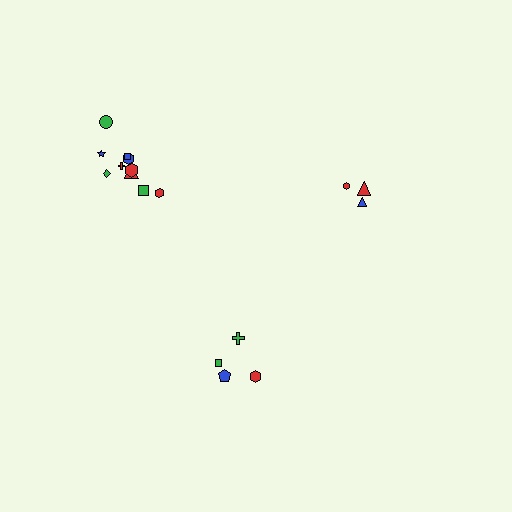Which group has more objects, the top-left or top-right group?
The top-left group.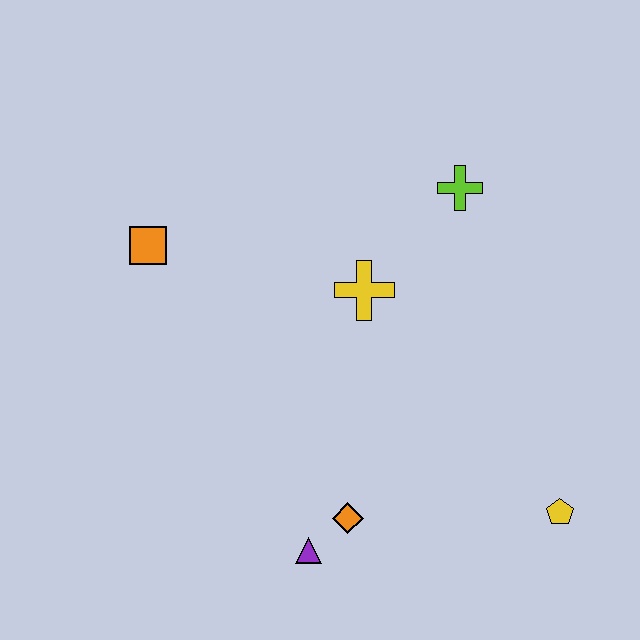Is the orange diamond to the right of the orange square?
Yes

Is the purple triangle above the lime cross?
No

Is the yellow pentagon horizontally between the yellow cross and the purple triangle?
No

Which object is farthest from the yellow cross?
The yellow pentagon is farthest from the yellow cross.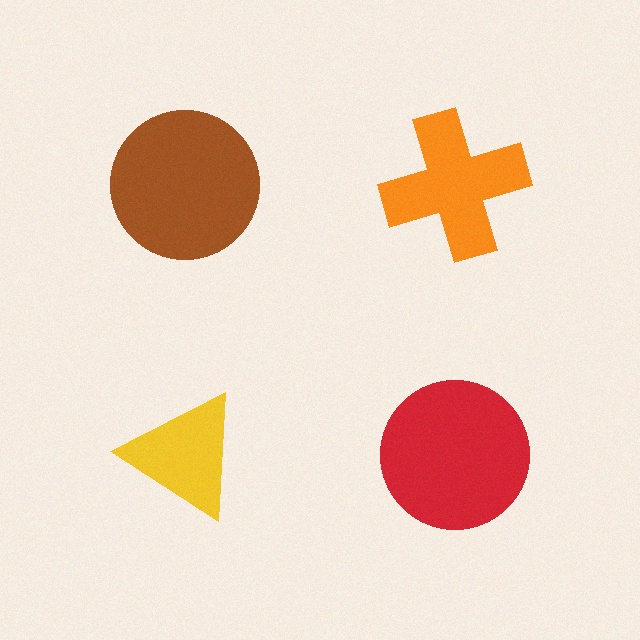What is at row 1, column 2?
An orange cross.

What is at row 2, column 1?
A yellow triangle.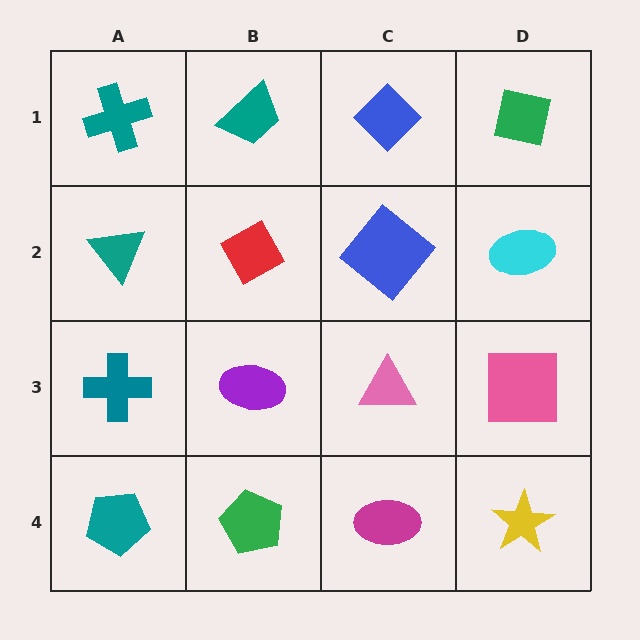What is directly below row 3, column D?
A yellow star.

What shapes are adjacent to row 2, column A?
A teal cross (row 1, column A), a teal cross (row 3, column A), a red diamond (row 2, column B).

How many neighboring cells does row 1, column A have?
2.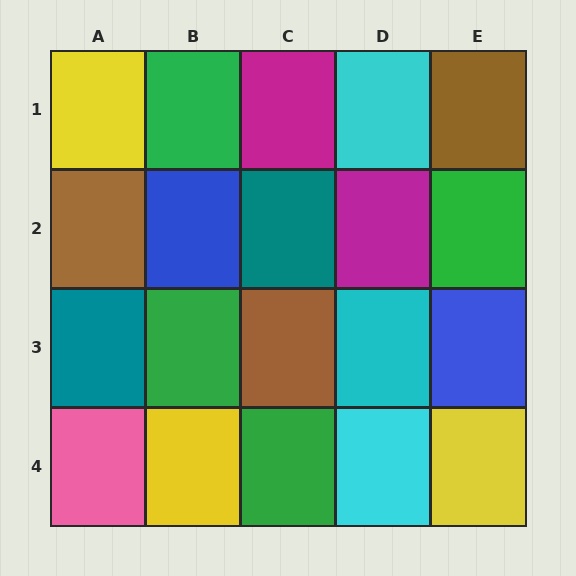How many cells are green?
4 cells are green.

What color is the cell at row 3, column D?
Cyan.